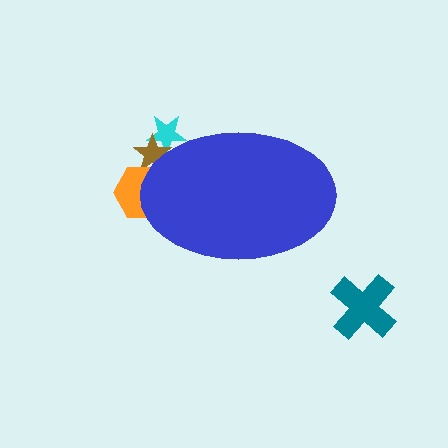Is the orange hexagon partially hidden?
Yes, the orange hexagon is partially hidden behind the blue ellipse.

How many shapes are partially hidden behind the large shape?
3 shapes are partially hidden.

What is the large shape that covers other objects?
A blue ellipse.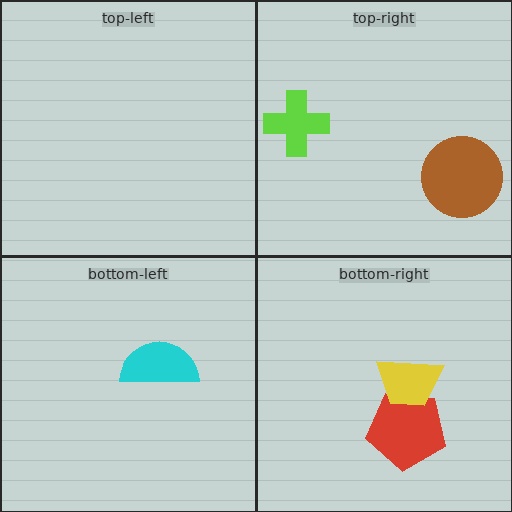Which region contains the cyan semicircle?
The bottom-left region.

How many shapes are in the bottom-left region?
1.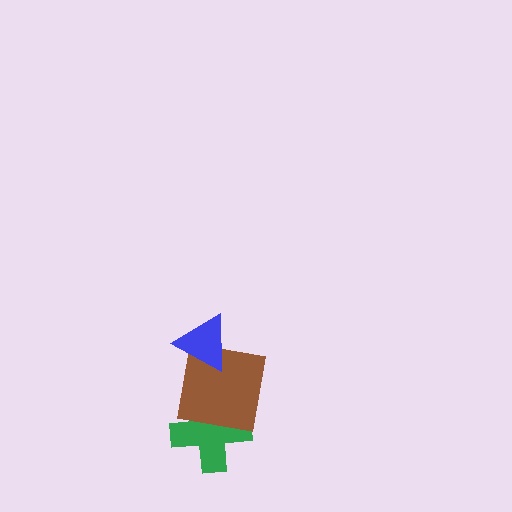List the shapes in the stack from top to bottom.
From top to bottom: the blue triangle, the brown square, the green cross.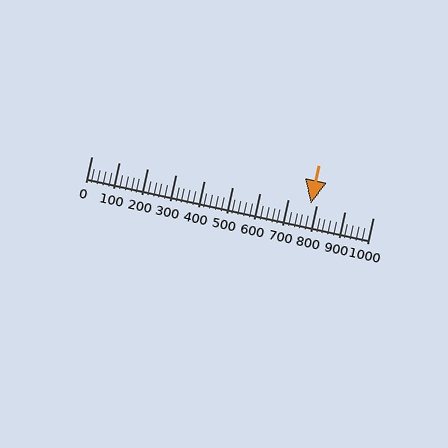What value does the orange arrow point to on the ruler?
The orange arrow points to approximately 779.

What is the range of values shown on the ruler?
The ruler shows values from 0 to 1000.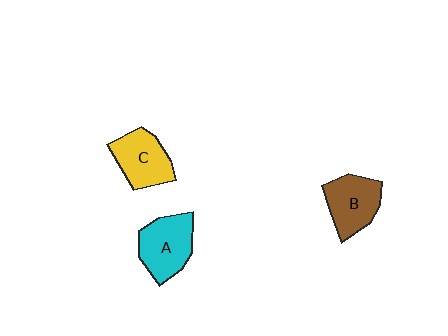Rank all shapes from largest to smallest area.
From largest to smallest: A (cyan), B (brown), C (yellow).